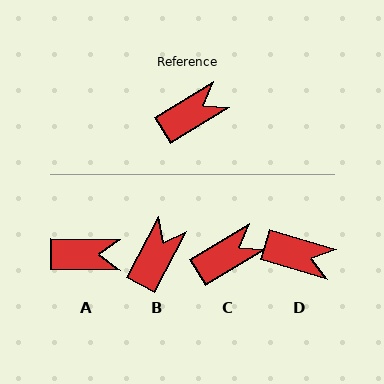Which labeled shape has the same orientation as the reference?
C.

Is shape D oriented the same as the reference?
No, it is off by about 47 degrees.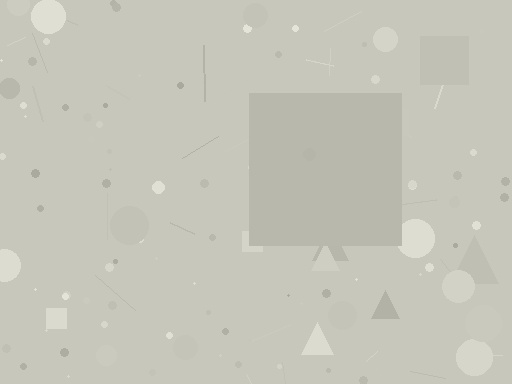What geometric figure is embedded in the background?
A square is embedded in the background.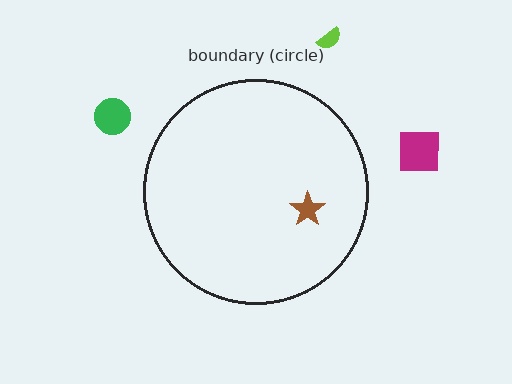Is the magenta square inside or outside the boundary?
Outside.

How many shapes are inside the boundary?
1 inside, 3 outside.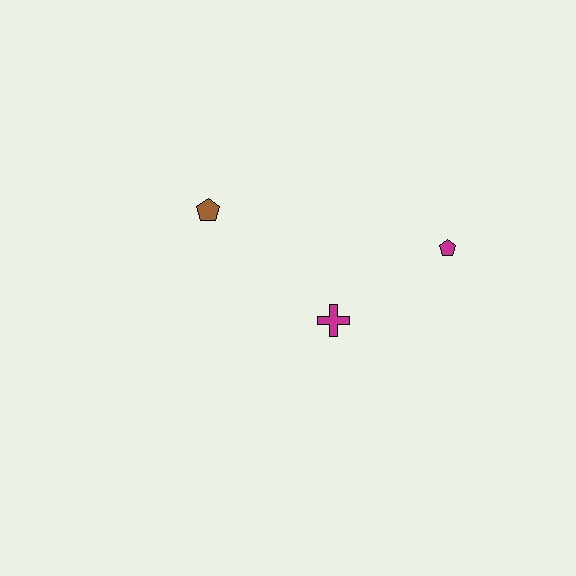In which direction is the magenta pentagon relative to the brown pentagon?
The magenta pentagon is to the right of the brown pentagon.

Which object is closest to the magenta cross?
The magenta pentagon is closest to the magenta cross.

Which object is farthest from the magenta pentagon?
The brown pentagon is farthest from the magenta pentagon.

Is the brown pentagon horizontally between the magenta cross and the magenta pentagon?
No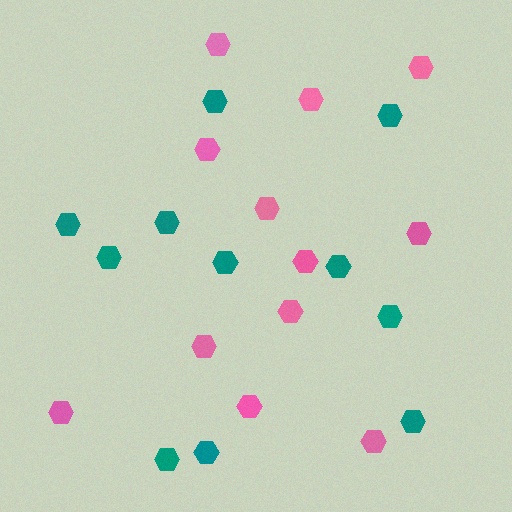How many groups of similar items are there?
There are 2 groups: one group of pink hexagons (12) and one group of teal hexagons (11).